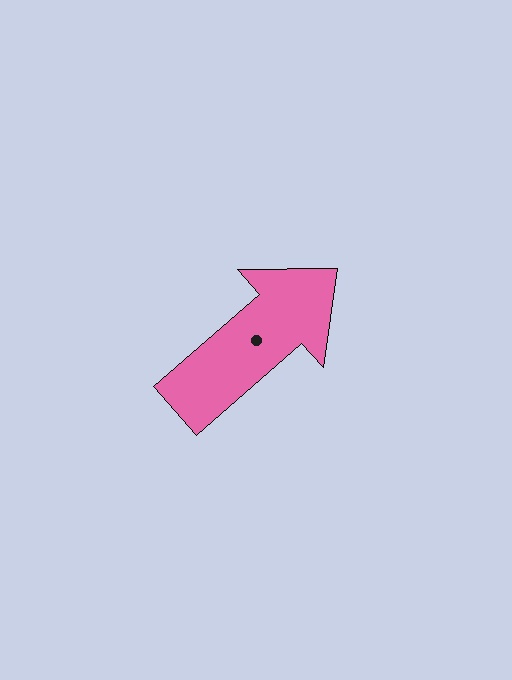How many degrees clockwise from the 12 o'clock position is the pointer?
Approximately 49 degrees.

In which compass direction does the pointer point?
Northeast.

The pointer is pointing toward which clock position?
Roughly 2 o'clock.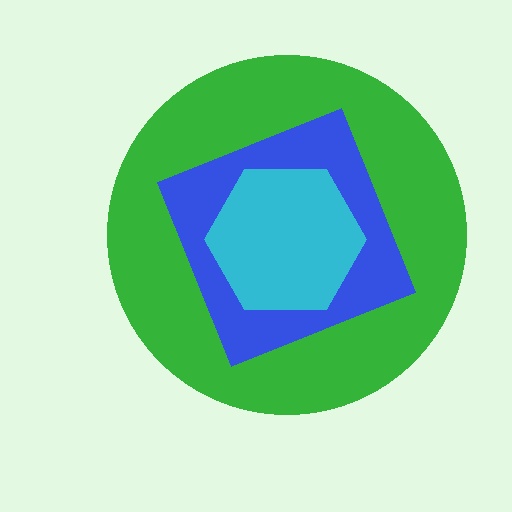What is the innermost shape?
The cyan hexagon.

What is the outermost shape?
The green circle.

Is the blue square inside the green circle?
Yes.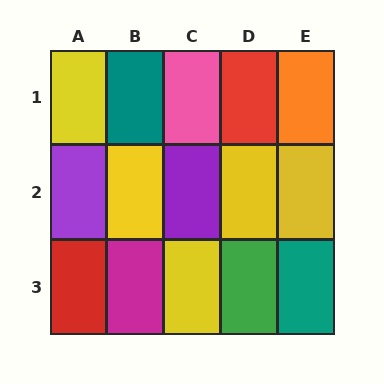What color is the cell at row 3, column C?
Yellow.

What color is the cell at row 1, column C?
Pink.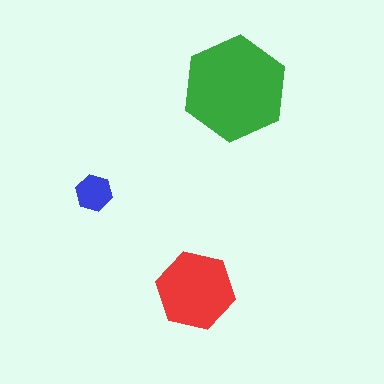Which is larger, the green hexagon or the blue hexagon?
The green one.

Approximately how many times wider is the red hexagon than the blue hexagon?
About 2 times wider.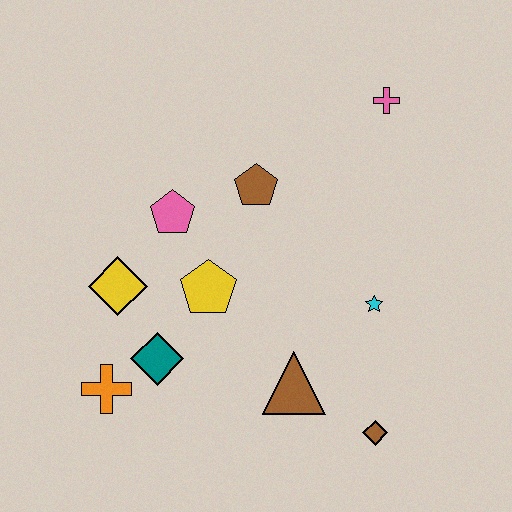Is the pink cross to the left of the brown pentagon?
No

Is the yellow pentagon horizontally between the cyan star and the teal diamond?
Yes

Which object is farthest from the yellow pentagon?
The pink cross is farthest from the yellow pentagon.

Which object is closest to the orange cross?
The teal diamond is closest to the orange cross.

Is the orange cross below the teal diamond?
Yes